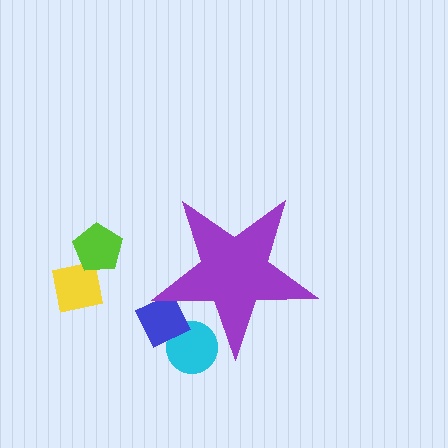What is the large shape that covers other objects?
A purple star.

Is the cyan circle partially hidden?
Yes, the cyan circle is partially hidden behind the purple star.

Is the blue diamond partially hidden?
Yes, the blue diamond is partially hidden behind the purple star.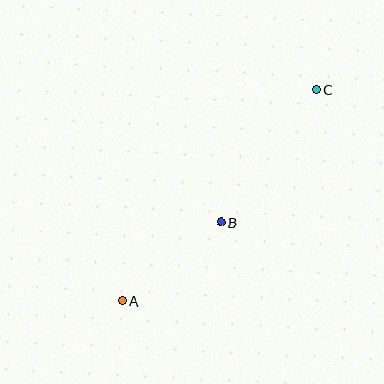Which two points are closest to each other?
Points A and B are closest to each other.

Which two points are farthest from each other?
Points A and C are farthest from each other.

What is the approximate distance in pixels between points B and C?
The distance between B and C is approximately 163 pixels.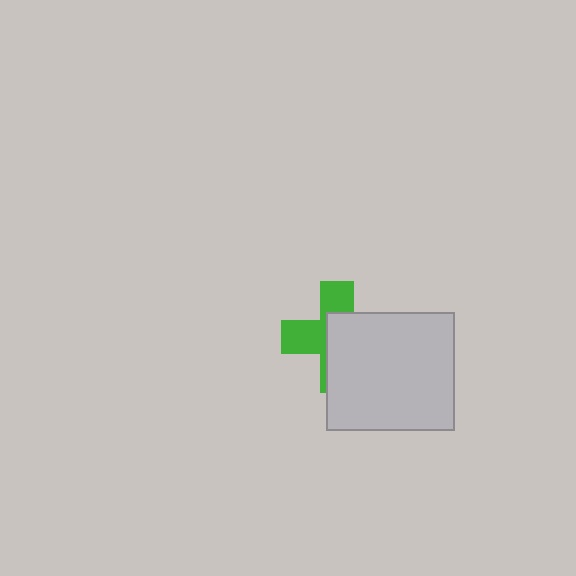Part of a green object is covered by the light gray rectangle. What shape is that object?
It is a cross.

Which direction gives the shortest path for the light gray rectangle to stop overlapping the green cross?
Moving toward the lower-right gives the shortest separation.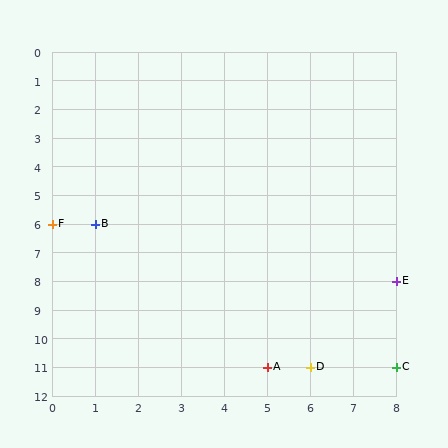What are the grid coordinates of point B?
Point B is at grid coordinates (1, 6).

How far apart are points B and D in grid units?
Points B and D are 5 columns and 5 rows apart (about 7.1 grid units diagonally).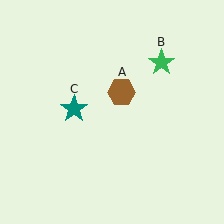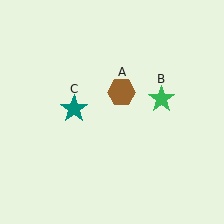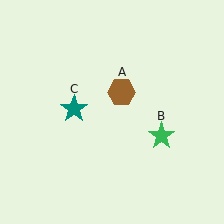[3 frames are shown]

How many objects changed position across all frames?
1 object changed position: green star (object B).